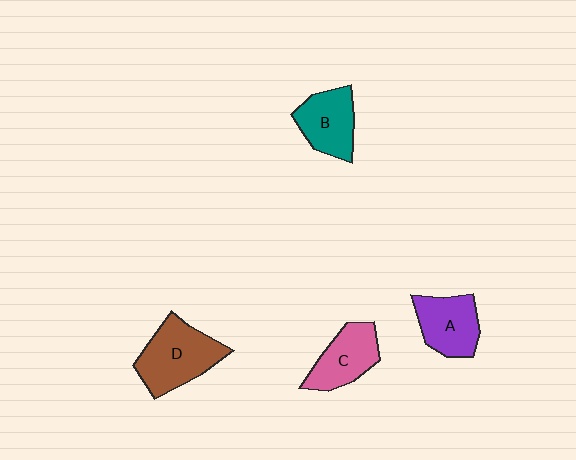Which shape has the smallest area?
Shape C (pink).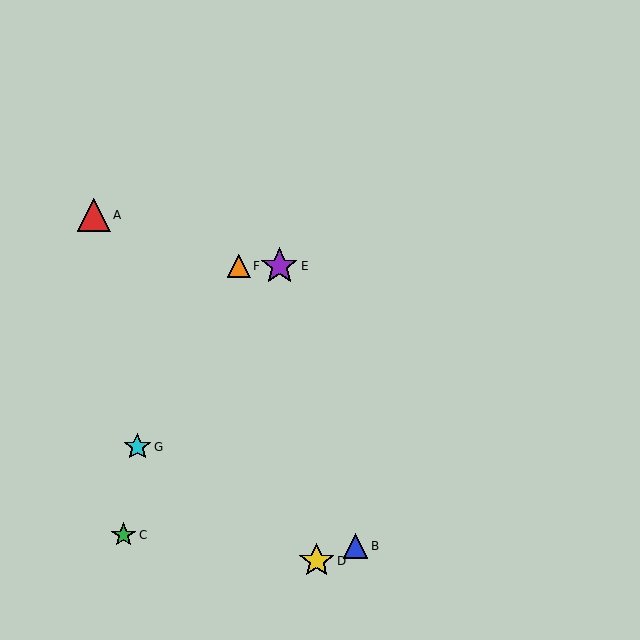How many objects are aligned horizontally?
2 objects (E, F) are aligned horizontally.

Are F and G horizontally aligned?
No, F is at y≈266 and G is at y≈447.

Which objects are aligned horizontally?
Objects E, F are aligned horizontally.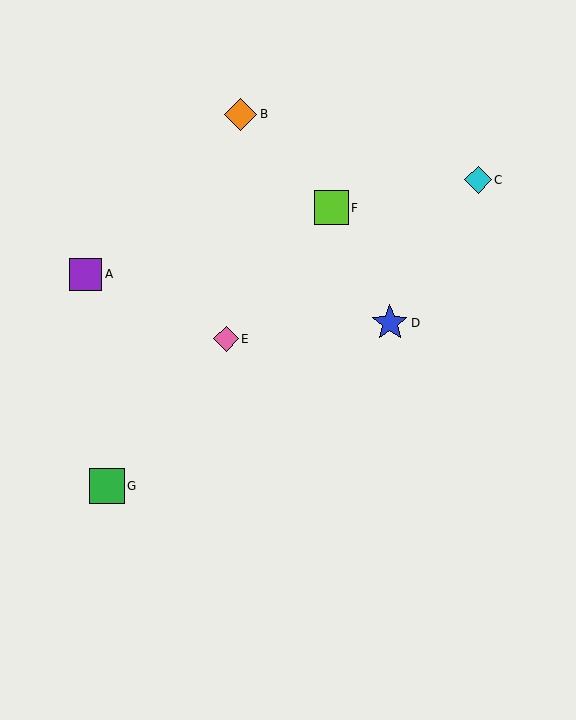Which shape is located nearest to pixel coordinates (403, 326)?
The blue star (labeled D) at (390, 323) is nearest to that location.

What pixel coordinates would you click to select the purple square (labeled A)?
Click at (86, 274) to select the purple square A.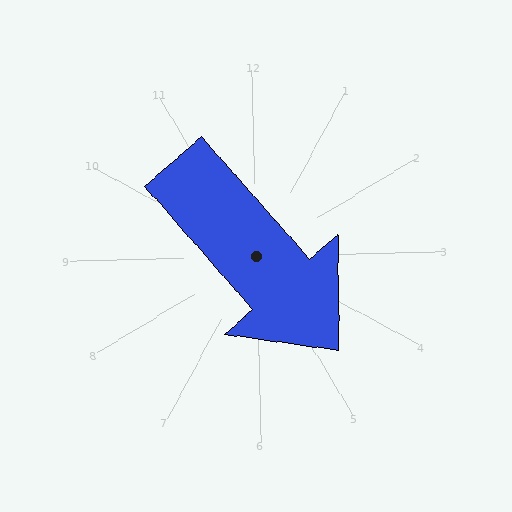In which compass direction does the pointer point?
Southeast.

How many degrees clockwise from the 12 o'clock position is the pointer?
Approximately 140 degrees.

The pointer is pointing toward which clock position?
Roughly 5 o'clock.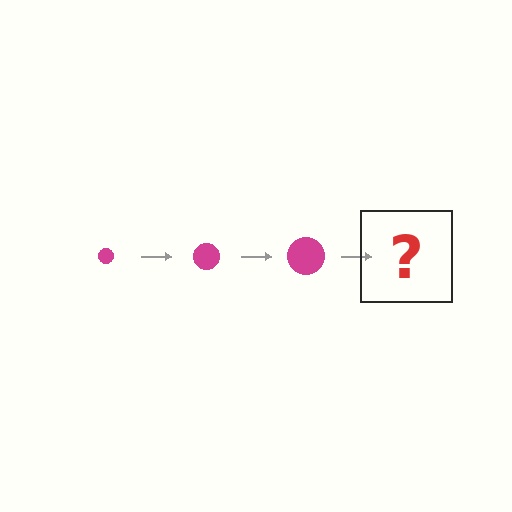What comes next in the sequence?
The next element should be a magenta circle, larger than the previous one.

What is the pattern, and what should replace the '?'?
The pattern is that the circle gets progressively larger each step. The '?' should be a magenta circle, larger than the previous one.